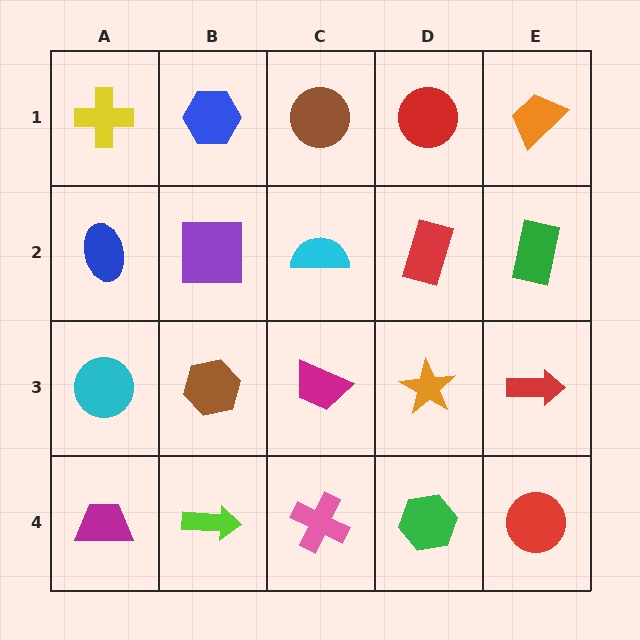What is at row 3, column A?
A cyan circle.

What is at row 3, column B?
A brown hexagon.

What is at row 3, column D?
An orange star.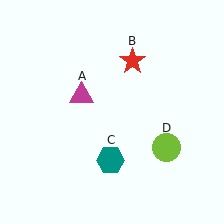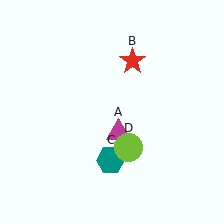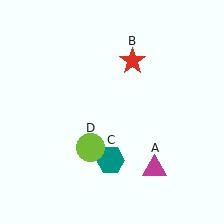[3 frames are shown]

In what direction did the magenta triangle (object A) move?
The magenta triangle (object A) moved down and to the right.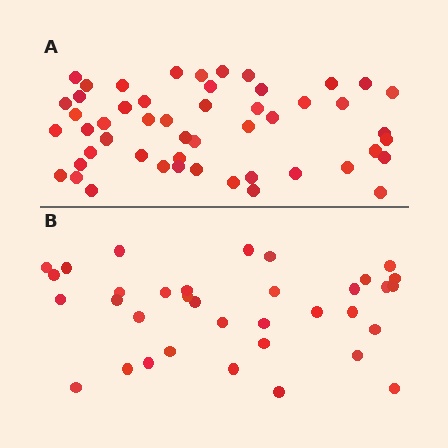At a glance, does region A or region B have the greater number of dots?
Region A (the top region) has more dots.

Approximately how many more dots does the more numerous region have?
Region A has approximately 15 more dots than region B.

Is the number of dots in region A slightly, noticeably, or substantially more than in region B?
Region A has substantially more. The ratio is roughly 1.5 to 1.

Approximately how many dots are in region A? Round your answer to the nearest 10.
About 50 dots. (The exact count is 51, which rounds to 50.)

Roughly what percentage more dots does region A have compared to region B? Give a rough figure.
About 45% more.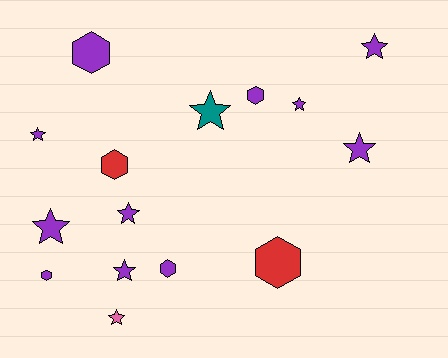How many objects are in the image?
There are 15 objects.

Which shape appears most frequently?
Star, with 9 objects.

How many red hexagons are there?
There are 2 red hexagons.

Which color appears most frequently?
Purple, with 11 objects.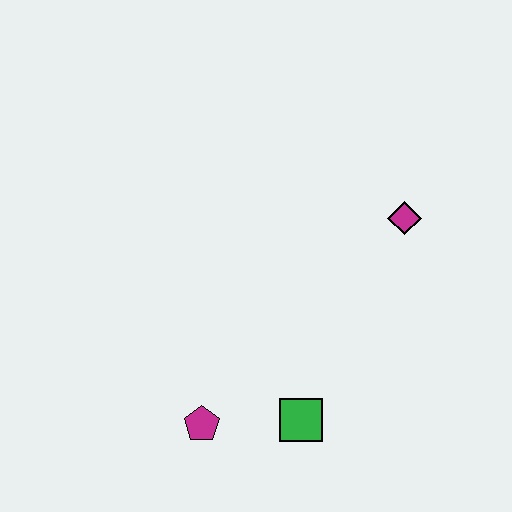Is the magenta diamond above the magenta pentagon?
Yes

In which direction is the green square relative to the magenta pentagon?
The green square is to the right of the magenta pentagon.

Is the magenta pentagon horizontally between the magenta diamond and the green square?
No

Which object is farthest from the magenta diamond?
The magenta pentagon is farthest from the magenta diamond.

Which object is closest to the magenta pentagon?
The green square is closest to the magenta pentagon.